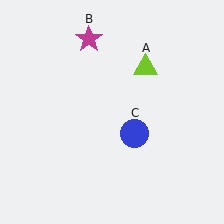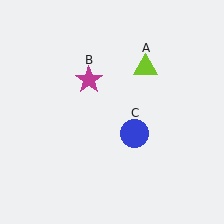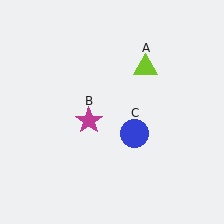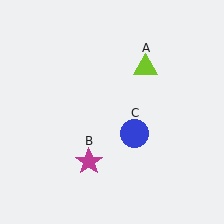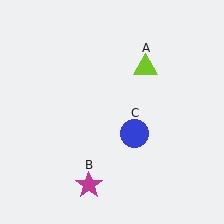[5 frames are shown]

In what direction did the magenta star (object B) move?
The magenta star (object B) moved down.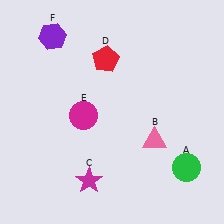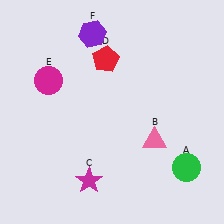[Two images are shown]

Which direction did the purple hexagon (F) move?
The purple hexagon (F) moved right.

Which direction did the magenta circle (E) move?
The magenta circle (E) moved up.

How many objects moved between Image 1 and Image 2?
2 objects moved between the two images.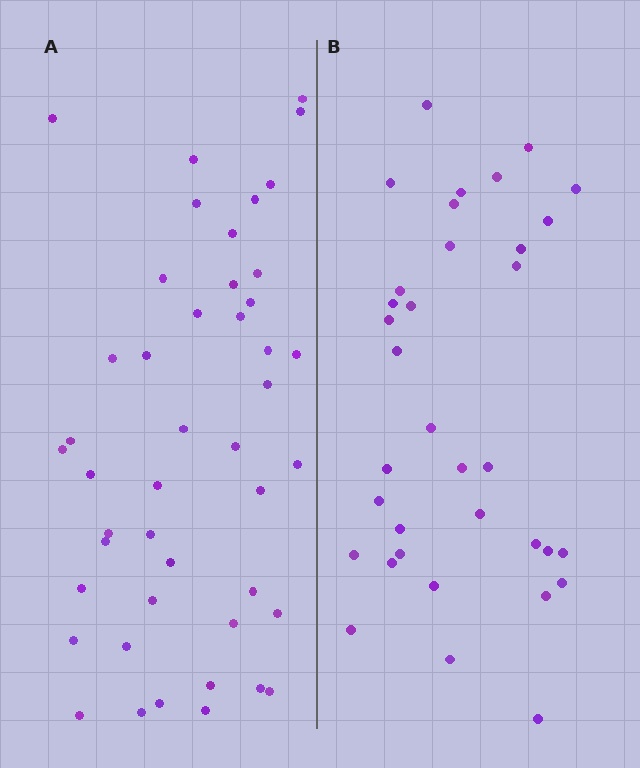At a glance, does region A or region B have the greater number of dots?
Region A (the left region) has more dots.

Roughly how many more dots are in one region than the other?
Region A has roughly 10 or so more dots than region B.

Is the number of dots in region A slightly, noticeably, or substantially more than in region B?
Region A has noticeably more, but not dramatically so. The ratio is roughly 1.3 to 1.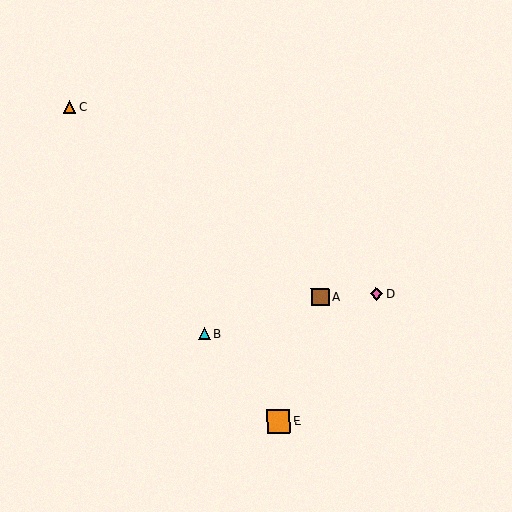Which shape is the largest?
The orange square (labeled E) is the largest.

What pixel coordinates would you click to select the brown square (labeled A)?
Click at (320, 297) to select the brown square A.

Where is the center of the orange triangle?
The center of the orange triangle is at (69, 107).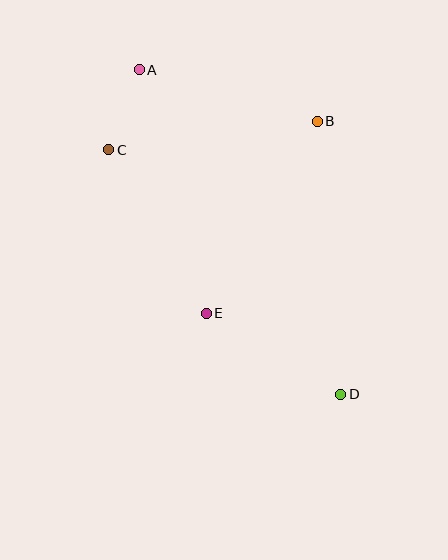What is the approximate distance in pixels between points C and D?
The distance between C and D is approximately 337 pixels.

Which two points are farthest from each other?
Points A and D are farthest from each other.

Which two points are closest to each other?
Points A and C are closest to each other.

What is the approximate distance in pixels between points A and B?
The distance between A and B is approximately 185 pixels.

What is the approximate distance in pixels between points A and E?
The distance between A and E is approximately 253 pixels.